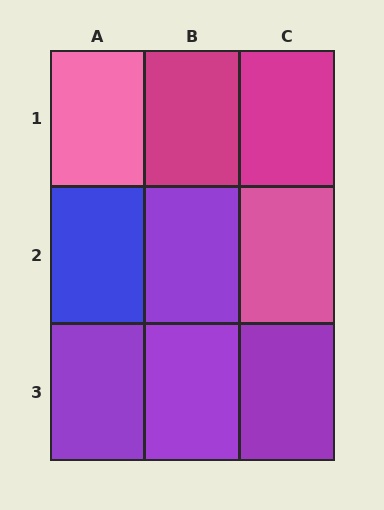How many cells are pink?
2 cells are pink.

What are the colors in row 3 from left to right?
Purple, purple, purple.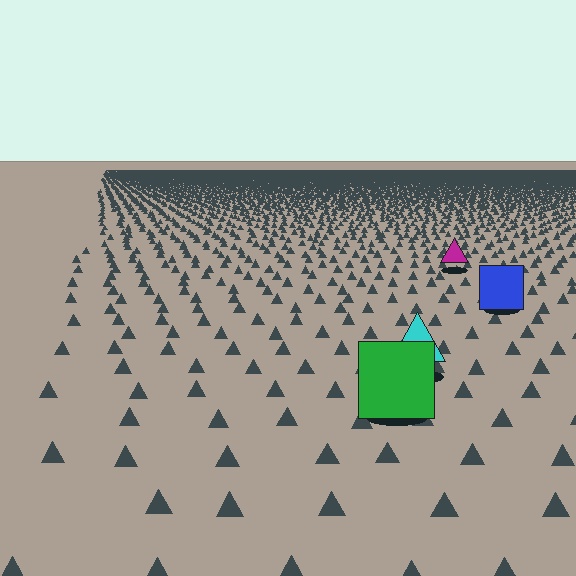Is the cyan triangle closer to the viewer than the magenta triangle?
Yes. The cyan triangle is closer — you can tell from the texture gradient: the ground texture is coarser near it.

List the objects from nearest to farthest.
From nearest to farthest: the green square, the cyan triangle, the blue square, the magenta triangle.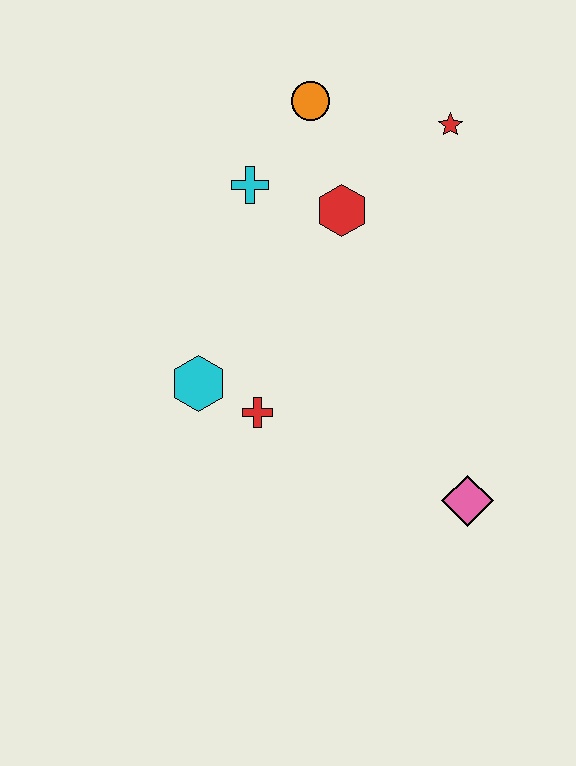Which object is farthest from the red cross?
The red star is farthest from the red cross.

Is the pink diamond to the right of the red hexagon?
Yes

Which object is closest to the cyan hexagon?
The red cross is closest to the cyan hexagon.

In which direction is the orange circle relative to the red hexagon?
The orange circle is above the red hexagon.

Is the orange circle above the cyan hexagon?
Yes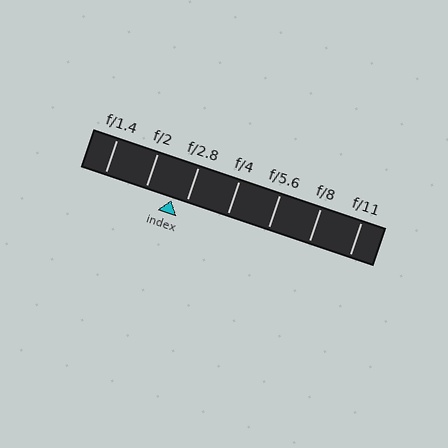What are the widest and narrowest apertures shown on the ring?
The widest aperture shown is f/1.4 and the narrowest is f/11.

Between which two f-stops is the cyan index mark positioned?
The index mark is between f/2 and f/2.8.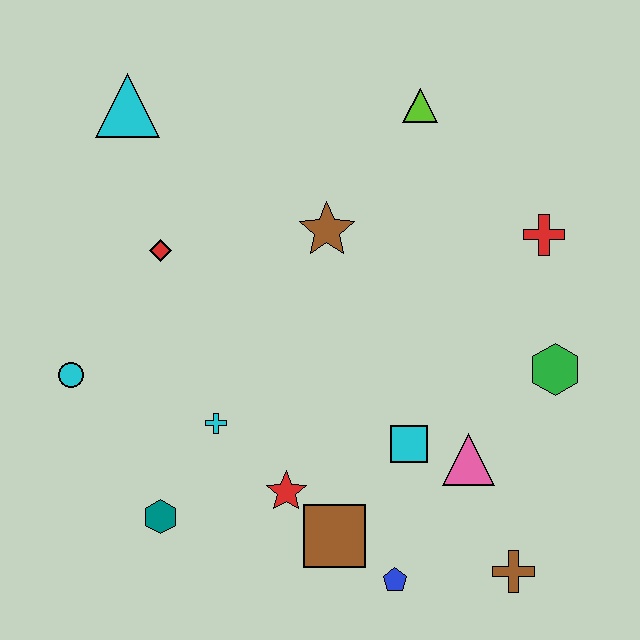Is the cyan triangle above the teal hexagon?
Yes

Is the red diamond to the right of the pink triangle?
No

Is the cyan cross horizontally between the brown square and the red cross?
No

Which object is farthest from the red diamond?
The brown cross is farthest from the red diamond.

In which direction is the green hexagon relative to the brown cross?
The green hexagon is above the brown cross.